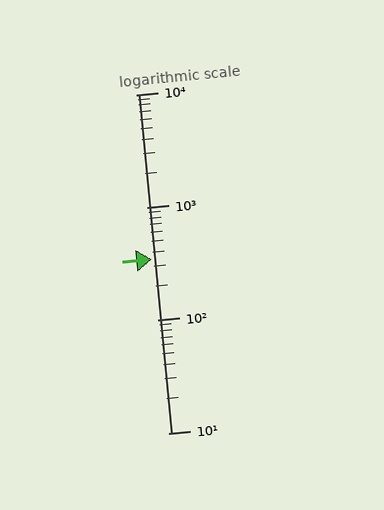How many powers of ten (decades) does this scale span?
The scale spans 3 decades, from 10 to 10000.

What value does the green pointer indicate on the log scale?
The pointer indicates approximately 350.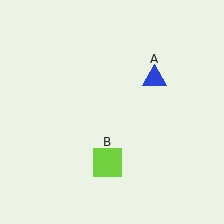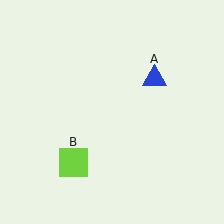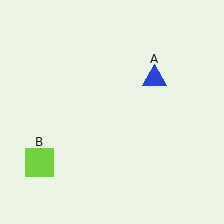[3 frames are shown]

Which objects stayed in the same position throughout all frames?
Blue triangle (object A) remained stationary.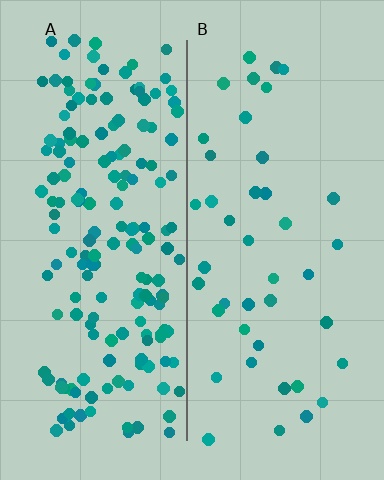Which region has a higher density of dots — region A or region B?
A (the left).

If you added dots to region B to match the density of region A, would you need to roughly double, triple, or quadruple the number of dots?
Approximately quadruple.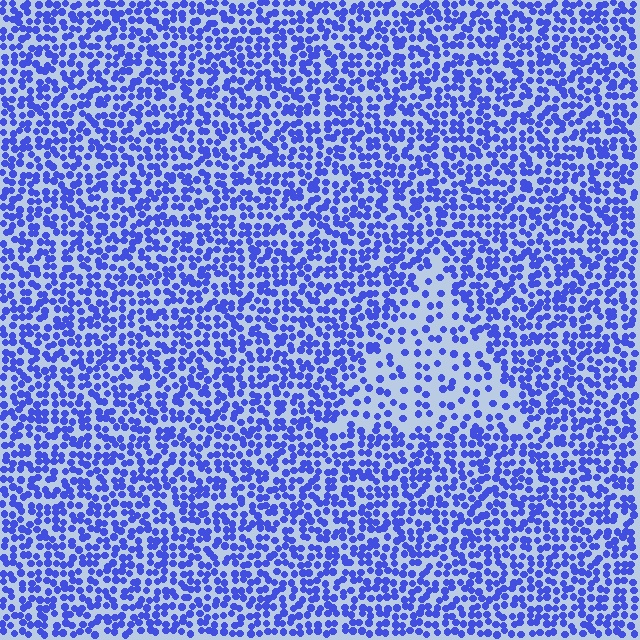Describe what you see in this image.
The image contains small blue elements arranged at two different densities. A triangle-shaped region is visible where the elements are less densely packed than the surrounding area.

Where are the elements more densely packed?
The elements are more densely packed outside the triangle boundary.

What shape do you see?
I see a triangle.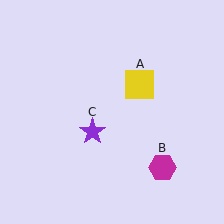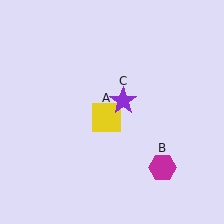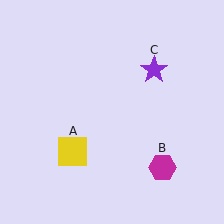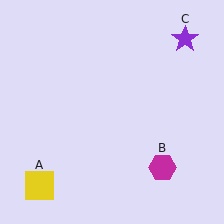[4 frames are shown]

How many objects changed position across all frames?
2 objects changed position: yellow square (object A), purple star (object C).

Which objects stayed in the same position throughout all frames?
Magenta hexagon (object B) remained stationary.